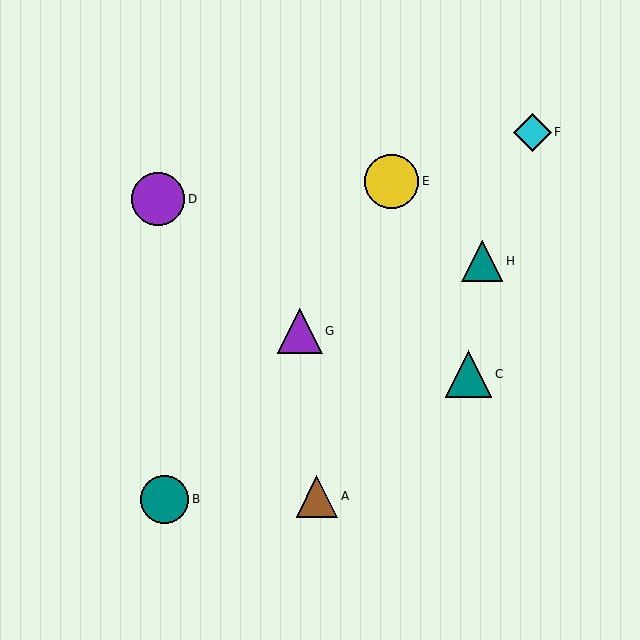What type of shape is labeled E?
Shape E is a yellow circle.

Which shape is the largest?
The yellow circle (labeled E) is the largest.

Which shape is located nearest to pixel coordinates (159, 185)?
The purple circle (labeled D) at (158, 199) is nearest to that location.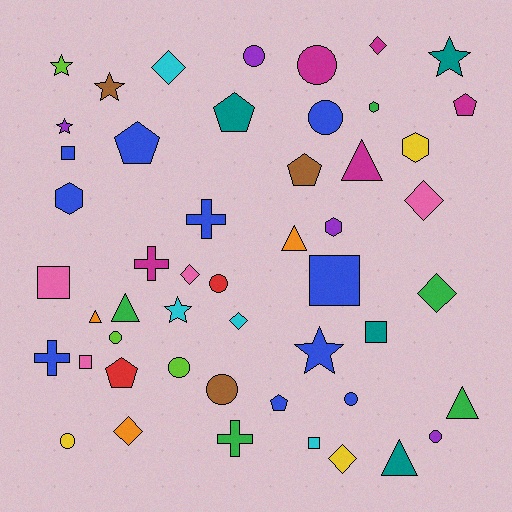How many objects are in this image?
There are 50 objects.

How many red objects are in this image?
There are 2 red objects.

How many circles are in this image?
There are 10 circles.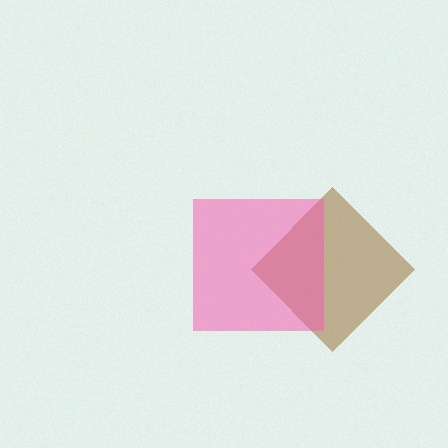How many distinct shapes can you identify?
There are 2 distinct shapes: a brown diamond, a pink square.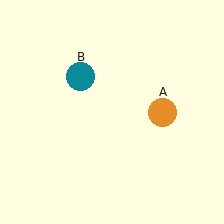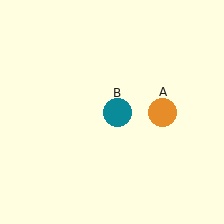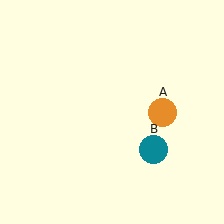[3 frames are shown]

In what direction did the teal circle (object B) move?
The teal circle (object B) moved down and to the right.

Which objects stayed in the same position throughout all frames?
Orange circle (object A) remained stationary.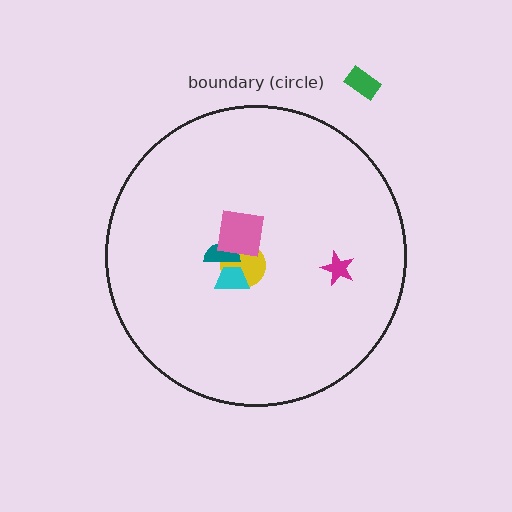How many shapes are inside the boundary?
5 inside, 1 outside.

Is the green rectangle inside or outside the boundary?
Outside.